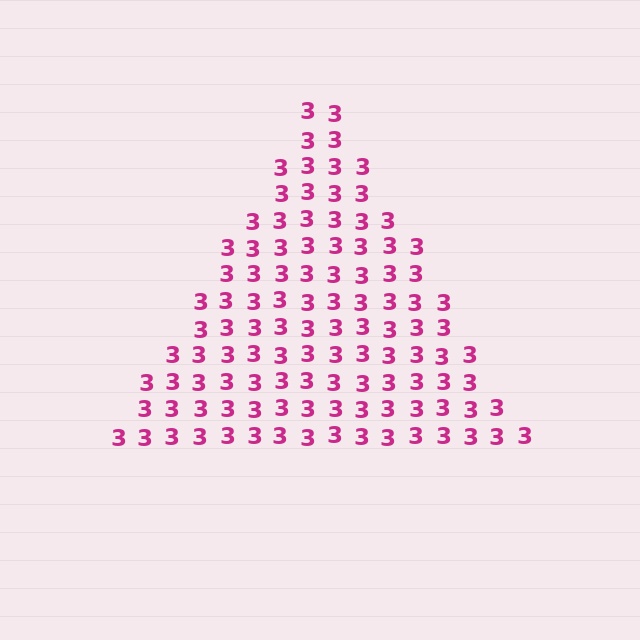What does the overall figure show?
The overall figure shows a triangle.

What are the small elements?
The small elements are digit 3's.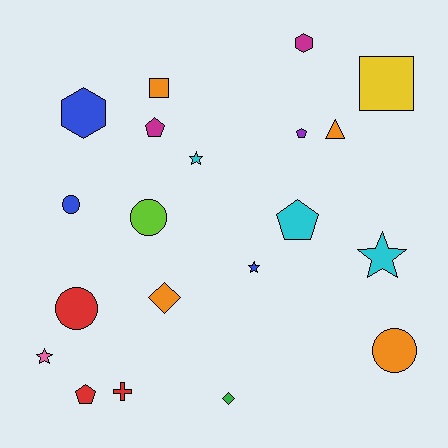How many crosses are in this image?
There is 1 cross.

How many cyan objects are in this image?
There are 3 cyan objects.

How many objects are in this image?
There are 20 objects.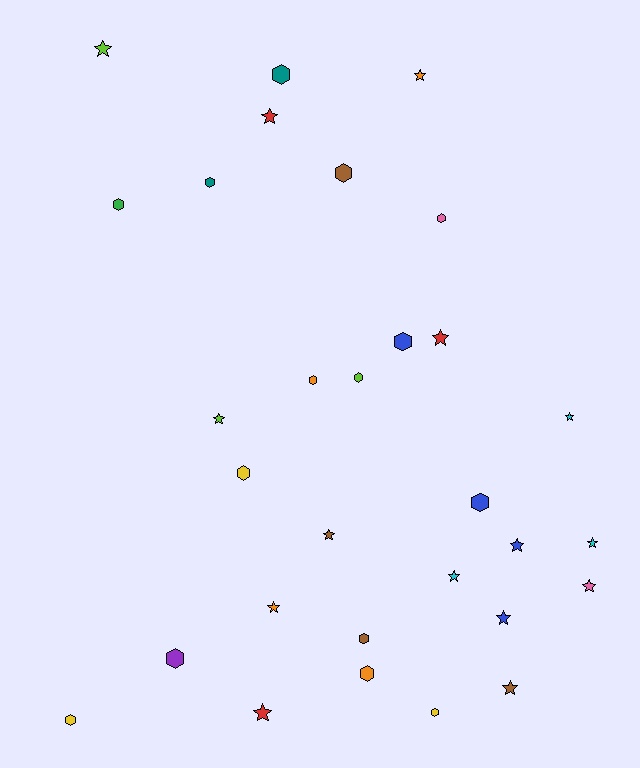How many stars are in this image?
There are 15 stars.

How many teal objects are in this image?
There are 2 teal objects.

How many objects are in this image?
There are 30 objects.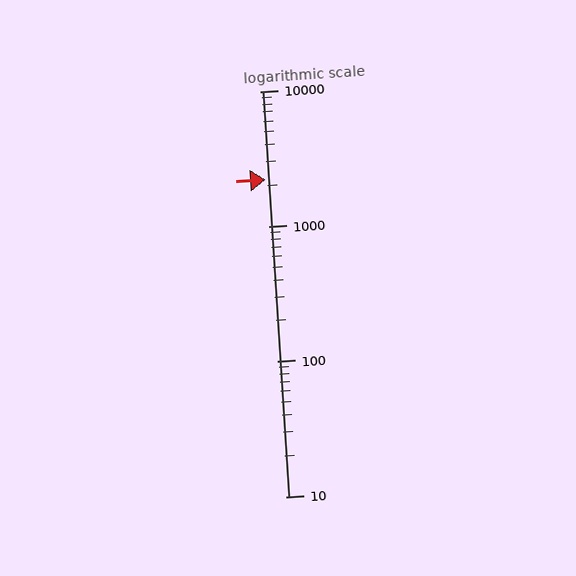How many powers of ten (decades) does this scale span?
The scale spans 3 decades, from 10 to 10000.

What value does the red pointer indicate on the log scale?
The pointer indicates approximately 2200.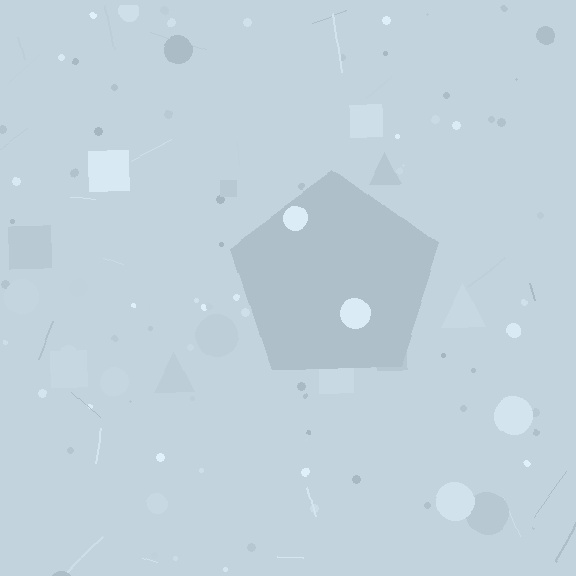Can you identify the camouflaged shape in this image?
The camouflaged shape is a pentagon.